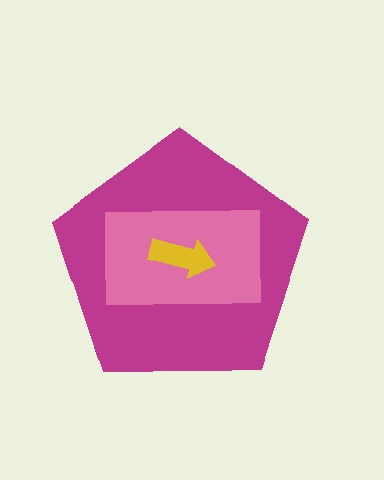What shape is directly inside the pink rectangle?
The yellow arrow.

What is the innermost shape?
The yellow arrow.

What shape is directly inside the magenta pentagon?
The pink rectangle.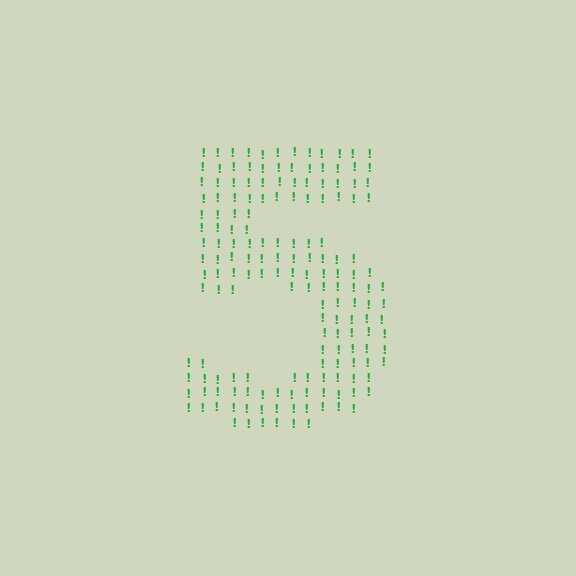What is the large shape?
The large shape is the digit 5.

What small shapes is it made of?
It is made of small exclamation marks.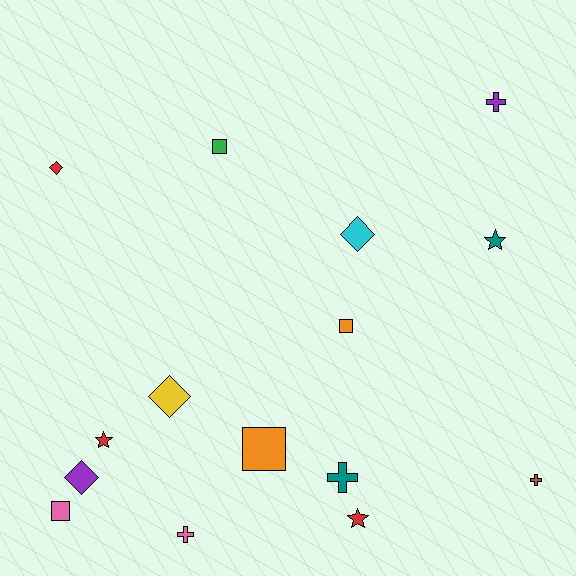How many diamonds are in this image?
There are 4 diamonds.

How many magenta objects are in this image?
There are no magenta objects.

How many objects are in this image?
There are 15 objects.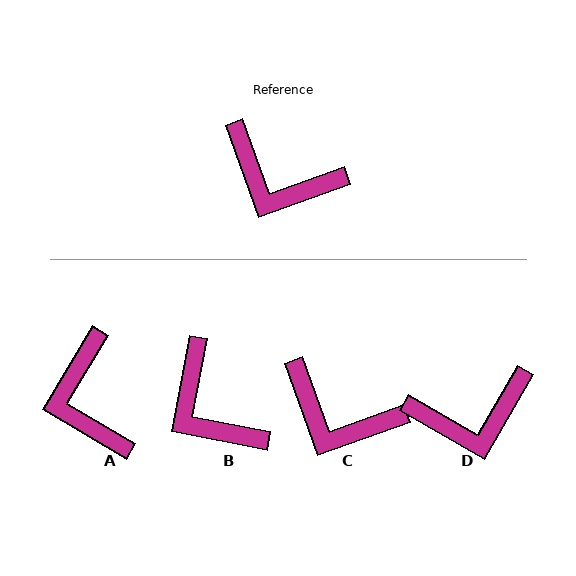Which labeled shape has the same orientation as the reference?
C.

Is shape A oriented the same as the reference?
No, it is off by about 51 degrees.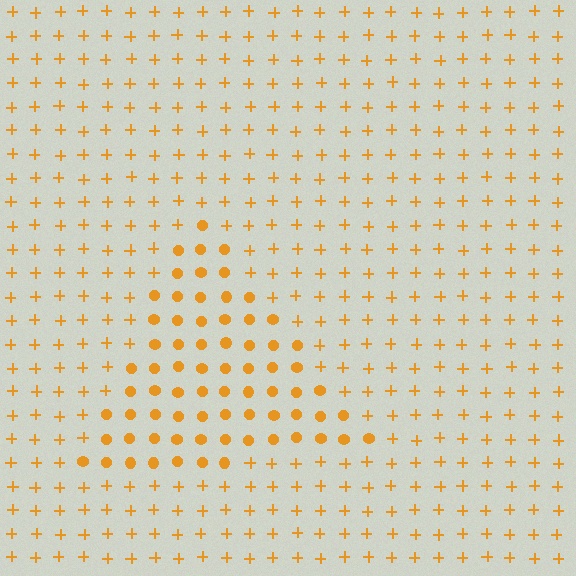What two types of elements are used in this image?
The image uses circles inside the triangle region and plus signs outside it.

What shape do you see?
I see a triangle.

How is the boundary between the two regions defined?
The boundary is defined by a change in element shape: circles inside vs. plus signs outside. All elements share the same color and spacing.